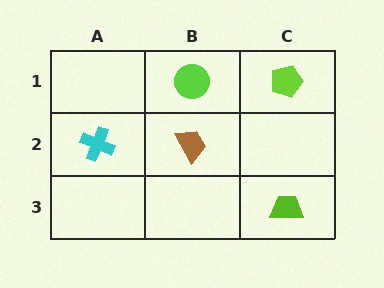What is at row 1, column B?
A lime circle.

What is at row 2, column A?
A cyan cross.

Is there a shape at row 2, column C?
No, that cell is empty.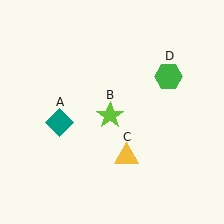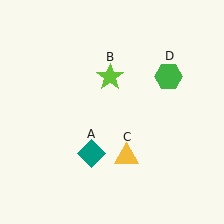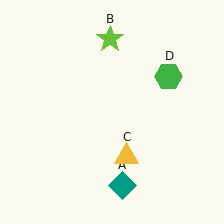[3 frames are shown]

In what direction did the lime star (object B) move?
The lime star (object B) moved up.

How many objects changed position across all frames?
2 objects changed position: teal diamond (object A), lime star (object B).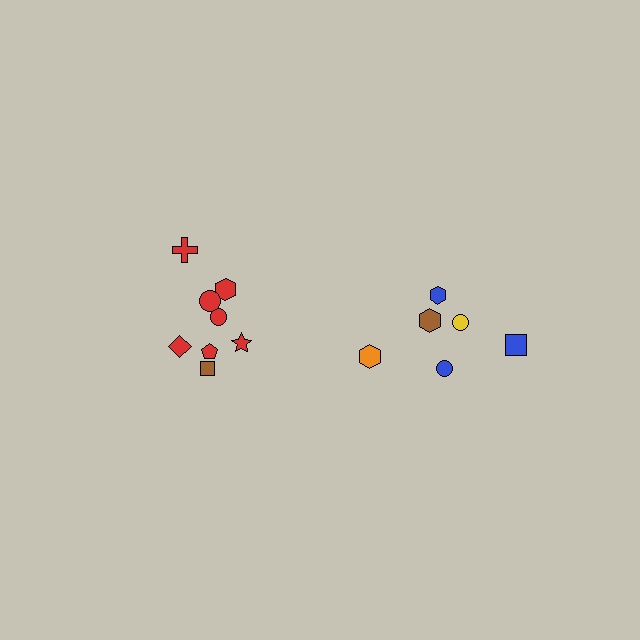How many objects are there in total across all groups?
There are 14 objects.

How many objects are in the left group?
There are 8 objects.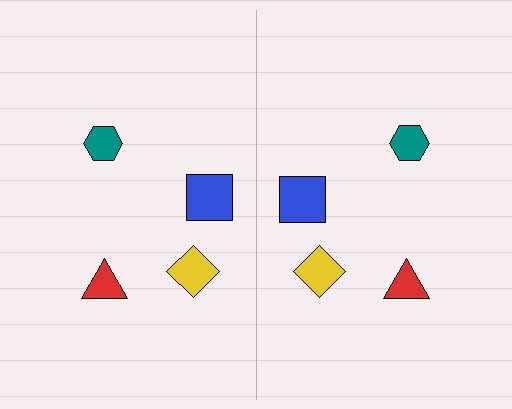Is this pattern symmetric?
Yes, this pattern has bilateral (reflection) symmetry.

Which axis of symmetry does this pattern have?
The pattern has a vertical axis of symmetry running through the center of the image.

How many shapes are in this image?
There are 8 shapes in this image.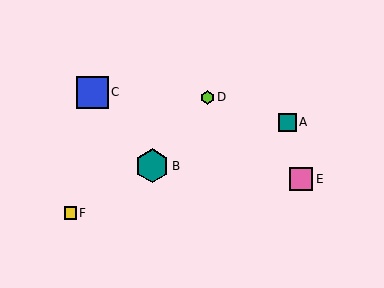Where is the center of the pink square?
The center of the pink square is at (301, 179).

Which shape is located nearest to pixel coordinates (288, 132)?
The teal square (labeled A) at (287, 122) is nearest to that location.